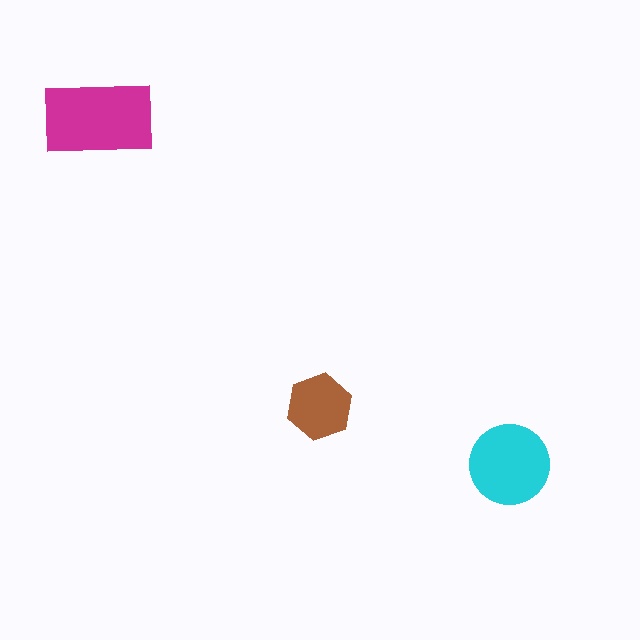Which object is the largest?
The magenta rectangle.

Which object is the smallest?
The brown hexagon.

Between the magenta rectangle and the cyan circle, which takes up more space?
The magenta rectangle.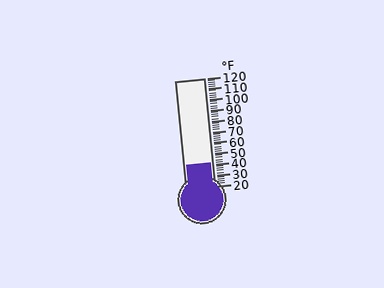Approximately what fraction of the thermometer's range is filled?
The thermometer is filled to approximately 20% of its range.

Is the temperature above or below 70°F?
The temperature is below 70°F.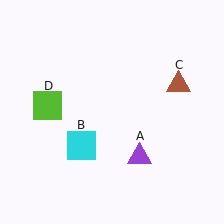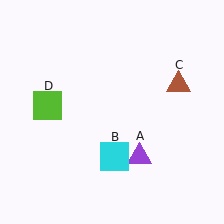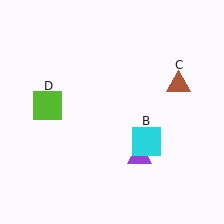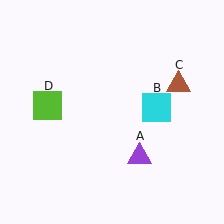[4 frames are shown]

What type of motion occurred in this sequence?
The cyan square (object B) rotated counterclockwise around the center of the scene.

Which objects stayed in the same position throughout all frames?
Purple triangle (object A) and brown triangle (object C) and lime square (object D) remained stationary.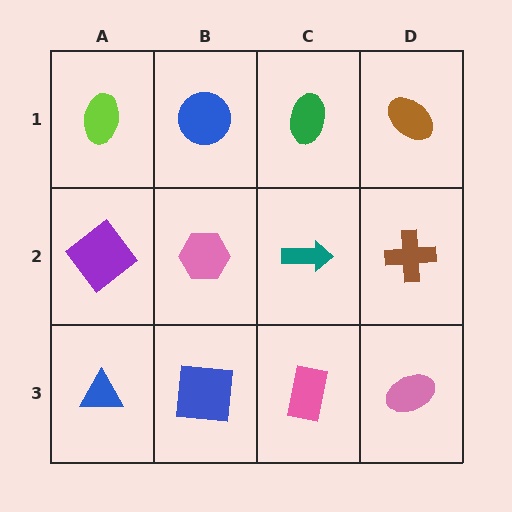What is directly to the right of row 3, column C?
A pink ellipse.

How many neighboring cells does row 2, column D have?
3.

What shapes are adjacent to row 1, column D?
A brown cross (row 2, column D), a green ellipse (row 1, column C).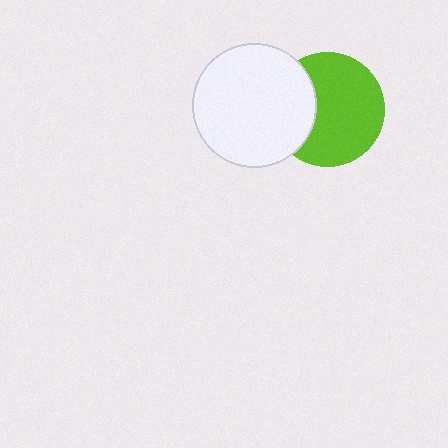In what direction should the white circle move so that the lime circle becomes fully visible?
The white circle should move left. That is the shortest direction to clear the overlap and leave the lime circle fully visible.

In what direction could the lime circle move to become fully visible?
The lime circle could move right. That would shift it out from behind the white circle entirely.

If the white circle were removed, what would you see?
You would see the complete lime circle.